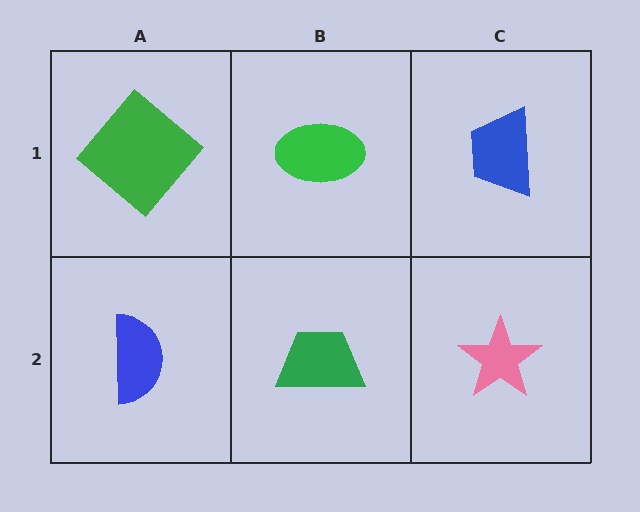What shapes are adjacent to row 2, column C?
A blue trapezoid (row 1, column C), a green trapezoid (row 2, column B).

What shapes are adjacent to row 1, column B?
A green trapezoid (row 2, column B), a green diamond (row 1, column A), a blue trapezoid (row 1, column C).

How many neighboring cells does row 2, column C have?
2.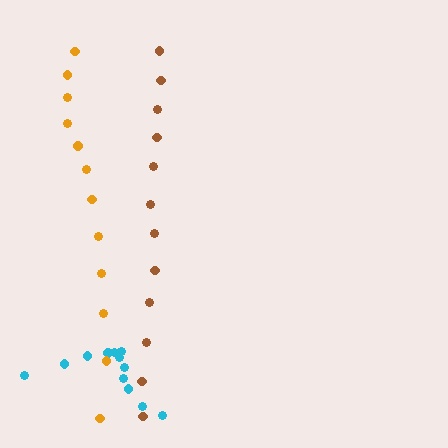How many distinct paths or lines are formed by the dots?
There are 3 distinct paths.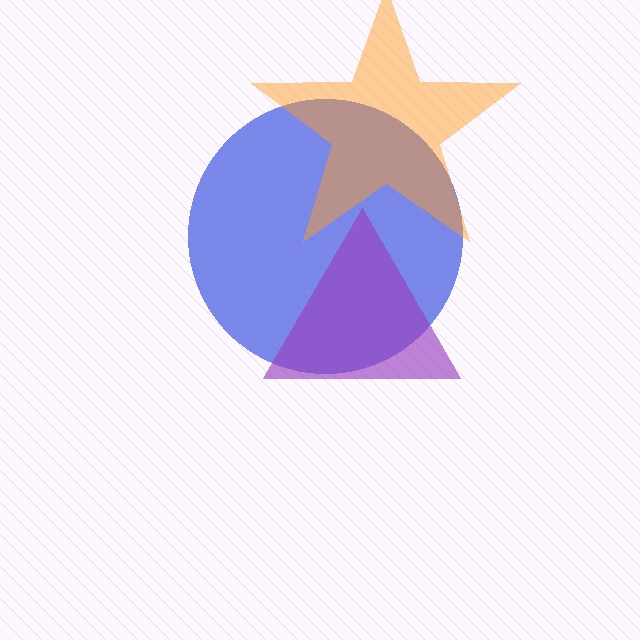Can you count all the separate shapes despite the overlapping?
Yes, there are 3 separate shapes.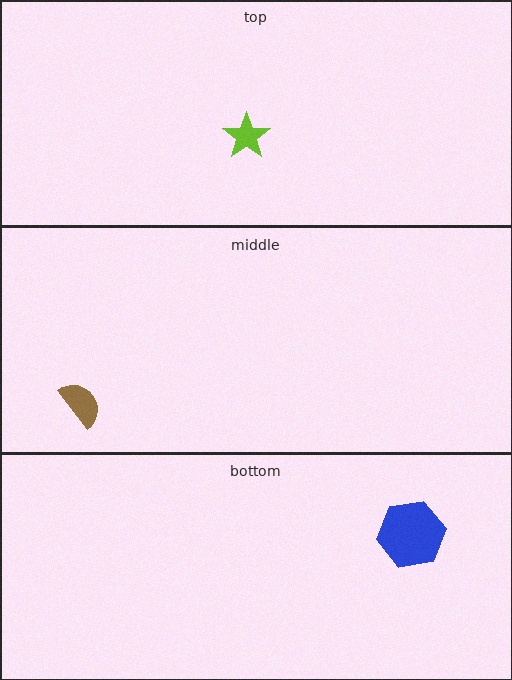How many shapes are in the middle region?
1.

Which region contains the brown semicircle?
The middle region.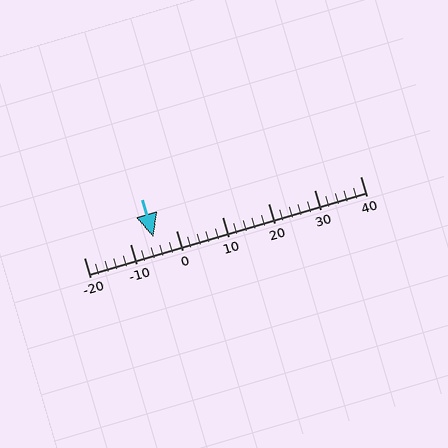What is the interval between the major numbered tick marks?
The major tick marks are spaced 10 units apart.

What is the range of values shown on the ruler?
The ruler shows values from -20 to 40.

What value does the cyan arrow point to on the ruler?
The cyan arrow points to approximately -5.